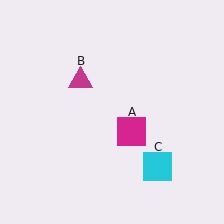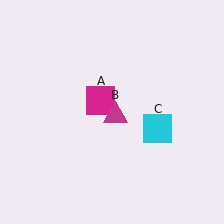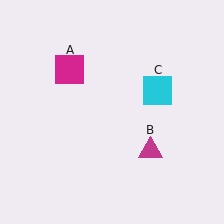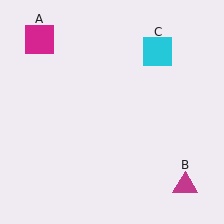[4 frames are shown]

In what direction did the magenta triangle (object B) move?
The magenta triangle (object B) moved down and to the right.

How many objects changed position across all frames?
3 objects changed position: magenta square (object A), magenta triangle (object B), cyan square (object C).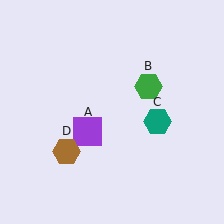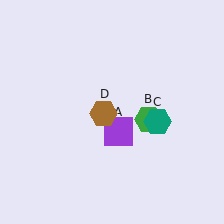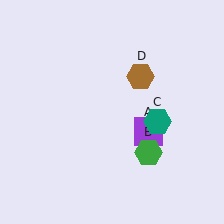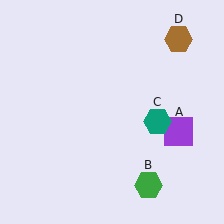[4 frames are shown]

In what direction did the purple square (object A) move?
The purple square (object A) moved right.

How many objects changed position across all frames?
3 objects changed position: purple square (object A), green hexagon (object B), brown hexagon (object D).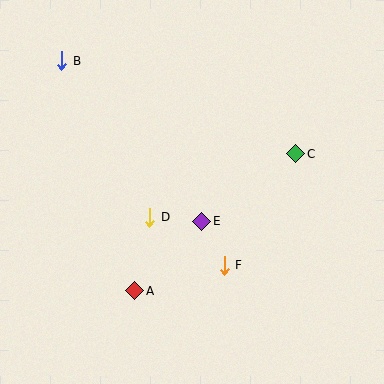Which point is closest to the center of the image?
Point E at (202, 221) is closest to the center.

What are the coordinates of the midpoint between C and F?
The midpoint between C and F is at (260, 209).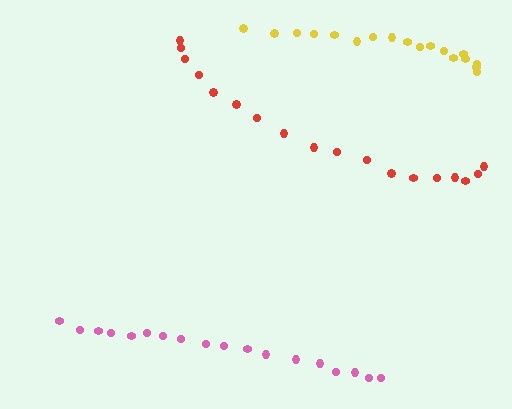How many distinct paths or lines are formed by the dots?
There are 3 distinct paths.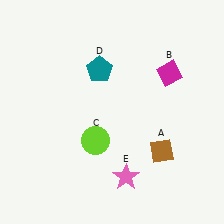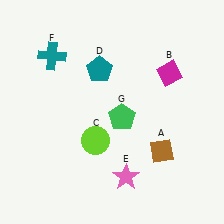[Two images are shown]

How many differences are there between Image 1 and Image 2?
There are 2 differences between the two images.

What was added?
A teal cross (F), a green pentagon (G) were added in Image 2.